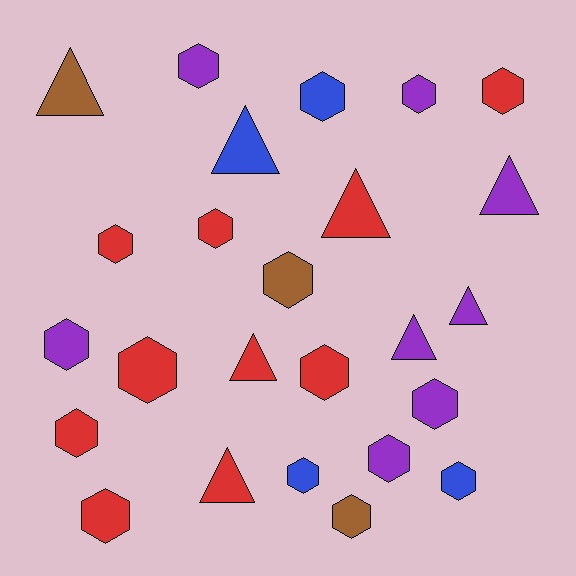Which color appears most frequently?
Red, with 10 objects.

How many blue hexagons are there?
There are 3 blue hexagons.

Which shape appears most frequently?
Hexagon, with 17 objects.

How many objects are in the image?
There are 25 objects.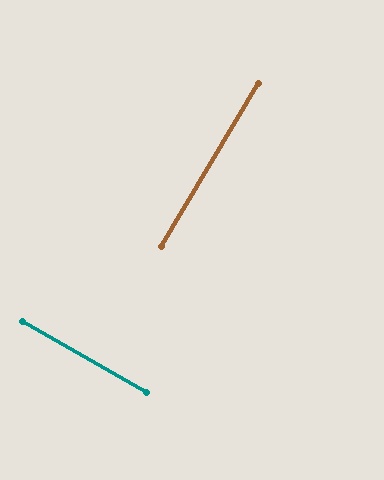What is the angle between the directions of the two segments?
Approximately 89 degrees.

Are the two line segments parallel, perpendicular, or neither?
Perpendicular — they meet at approximately 89°.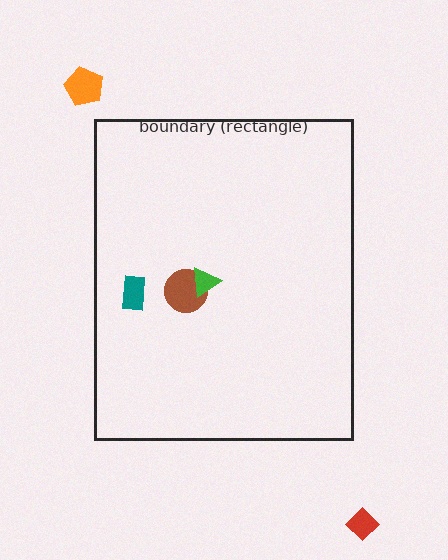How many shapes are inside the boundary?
3 inside, 2 outside.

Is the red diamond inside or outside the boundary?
Outside.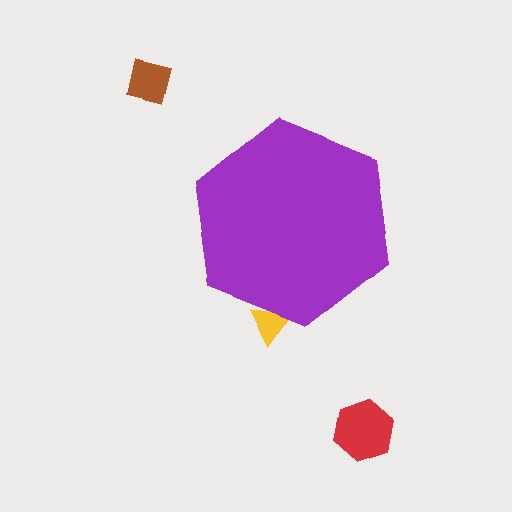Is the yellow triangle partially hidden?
Yes, the yellow triangle is partially hidden behind the purple hexagon.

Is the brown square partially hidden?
No, the brown square is fully visible.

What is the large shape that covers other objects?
A purple hexagon.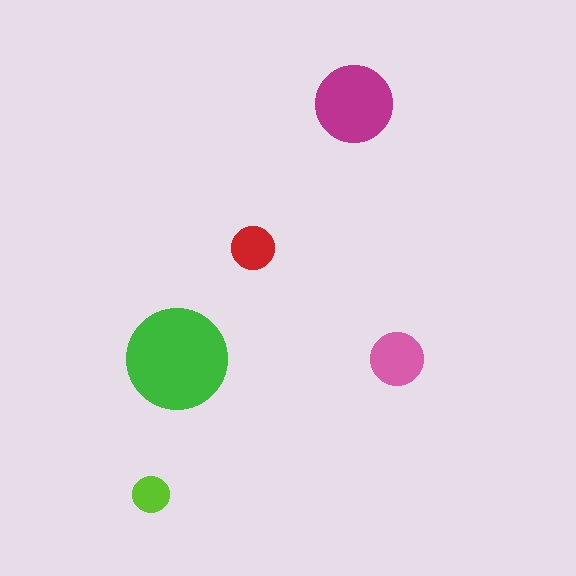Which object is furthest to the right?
The pink circle is rightmost.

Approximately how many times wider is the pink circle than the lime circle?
About 1.5 times wider.